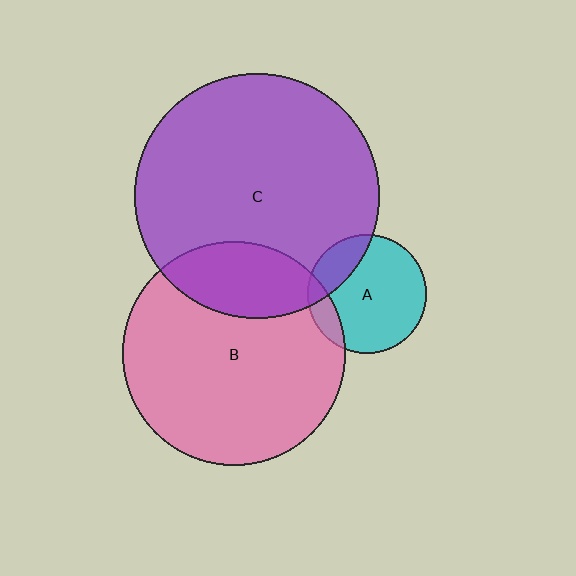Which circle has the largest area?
Circle C (purple).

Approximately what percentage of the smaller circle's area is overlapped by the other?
Approximately 20%.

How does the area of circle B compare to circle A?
Approximately 3.5 times.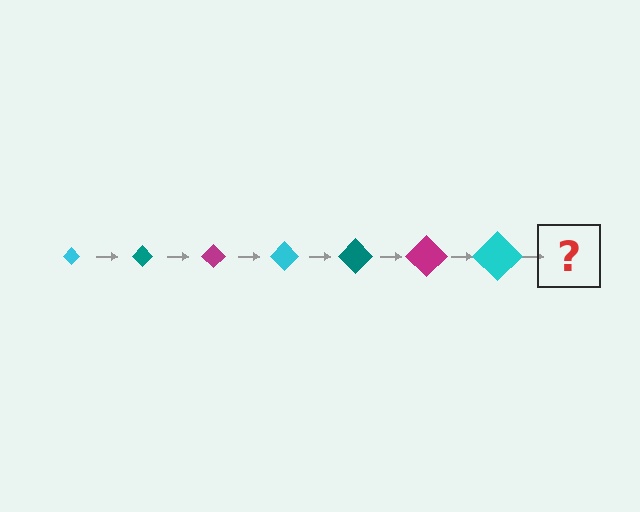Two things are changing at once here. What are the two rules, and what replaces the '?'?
The two rules are that the diamond grows larger each step and the color cycles through cyan, teal, and magenta. The '?' should be a teal diamond, larger than the previous one.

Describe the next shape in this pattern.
It should be a teal diamond, larger than the previous one.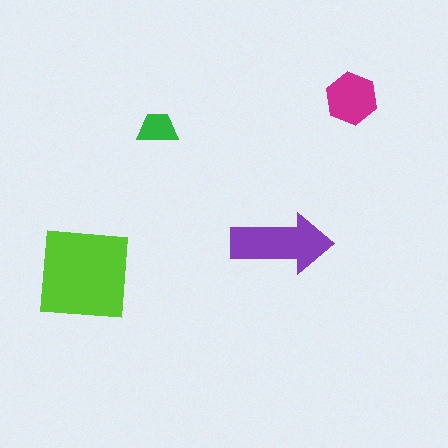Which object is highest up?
The magenta hexagon is topmost.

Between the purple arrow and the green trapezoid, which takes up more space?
The purple arrow.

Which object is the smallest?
The green trapezoid.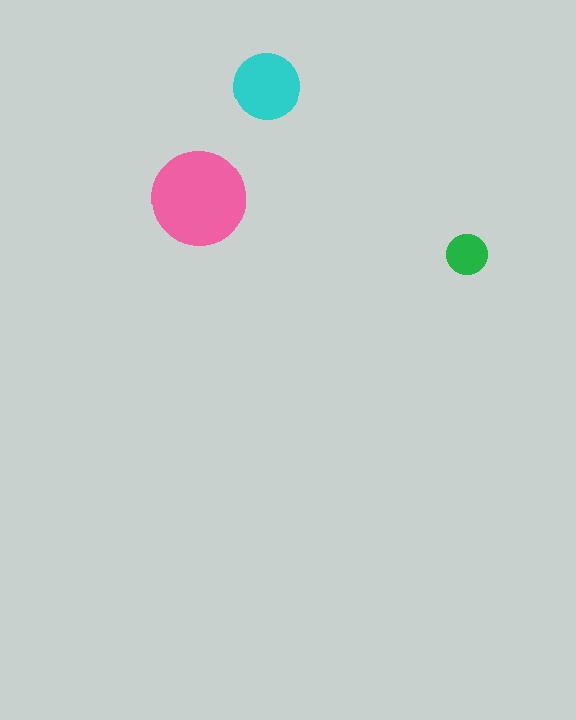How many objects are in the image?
There are 3 objects in the image.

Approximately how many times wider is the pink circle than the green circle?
About 2.5 times wider.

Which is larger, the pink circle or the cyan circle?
The pink one.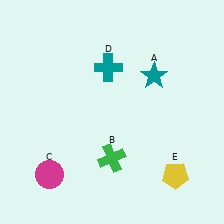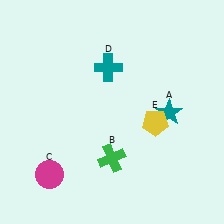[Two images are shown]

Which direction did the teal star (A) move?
The teal star (A) moved down.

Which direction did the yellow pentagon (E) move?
The yellow pentagon (E) moved up.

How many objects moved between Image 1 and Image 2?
2 objects moved between the two images.